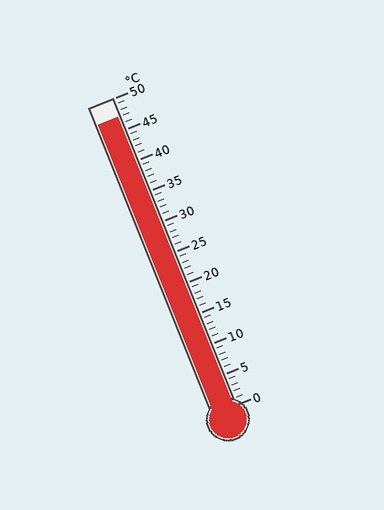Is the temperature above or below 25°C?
The temperature is above 25°C.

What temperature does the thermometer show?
The thermometer shows approximately 47°C.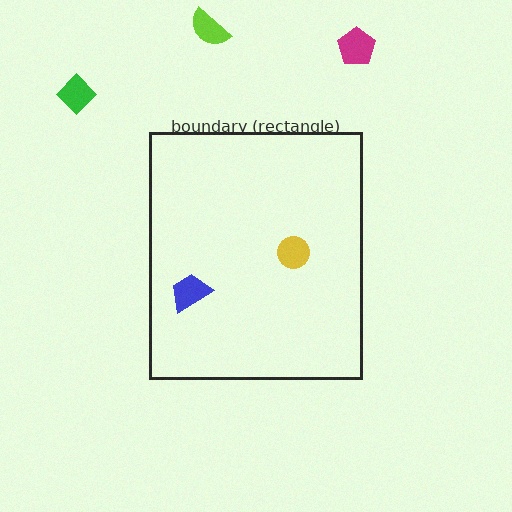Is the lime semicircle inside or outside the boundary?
Outside.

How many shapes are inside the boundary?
2 inside, 3 outside.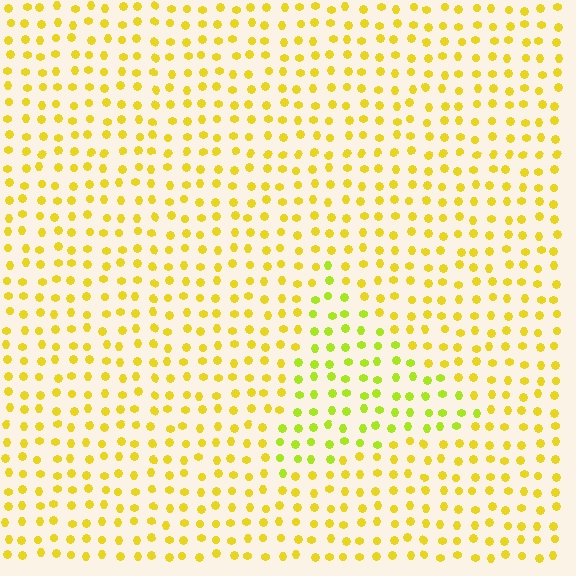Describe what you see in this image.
The image is filled with small yellow elements in a uniform arrangement. A triangle-shaped region is visible where the elements are tinted to a slightly different hue, forming a subtle color boundary.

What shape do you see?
I see a triangle.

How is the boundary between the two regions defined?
The boundary is defined purely by a slight shift in hue (about 25 degrees). Spacing, size, and orientation are identical on both sides.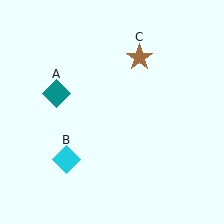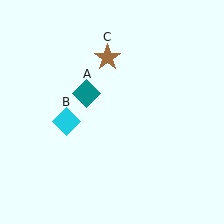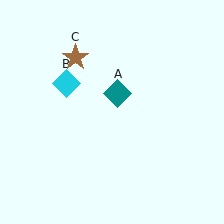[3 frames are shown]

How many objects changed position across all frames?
3 objects changed position: teal diamond (object A), cyan diamond (object B), brown star (object C).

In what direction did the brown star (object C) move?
The brown star (object C) moved left.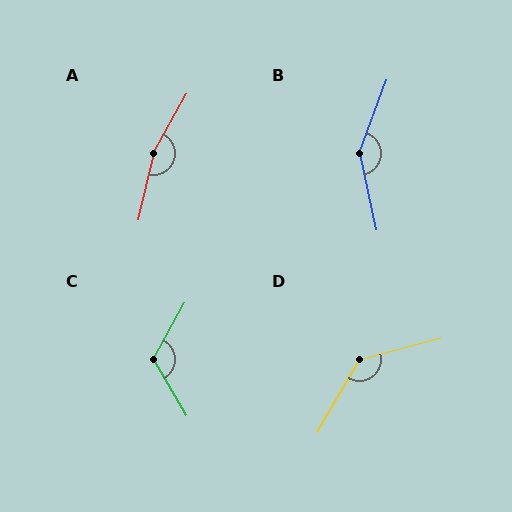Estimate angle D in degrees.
Approximately 135 degrees.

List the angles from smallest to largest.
C (121°), D (135°), B (147°), A (164°).